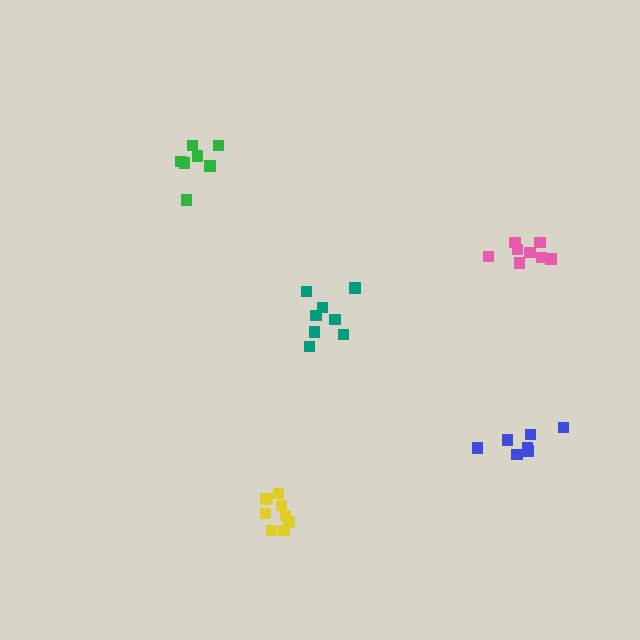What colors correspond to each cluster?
The clusters are colored: blue, pink, teal, yellow, green.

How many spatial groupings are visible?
There are 5 spatial groupings.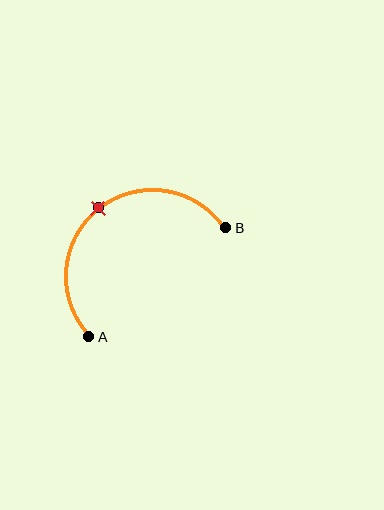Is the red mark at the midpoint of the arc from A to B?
Yes. The red mark lies on the arc at equal arc-length from both A and B — it is the arc midpoint.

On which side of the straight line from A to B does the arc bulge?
The arc bulges above and to the left of the straight line connecting A and B.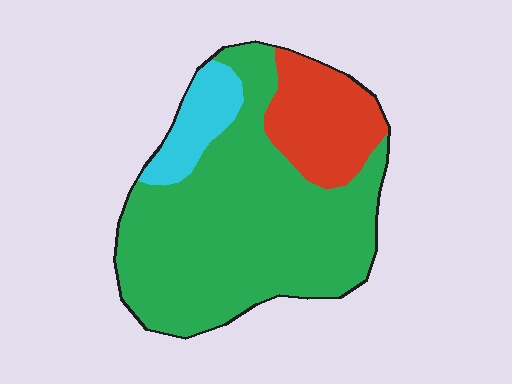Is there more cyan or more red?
Red.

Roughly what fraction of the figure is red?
Red covers roughly 20% of the figure.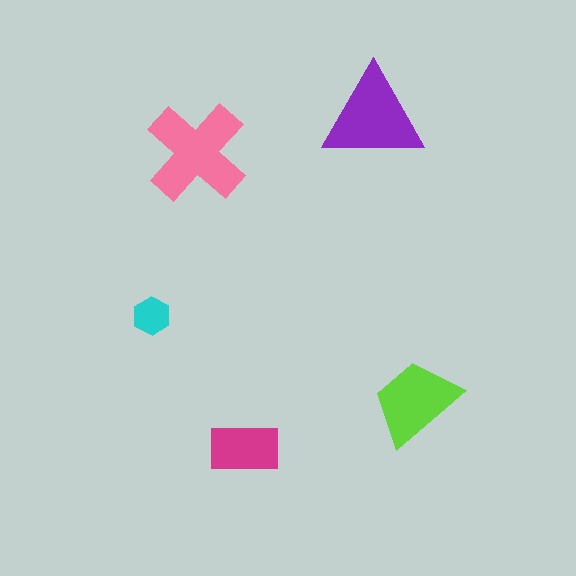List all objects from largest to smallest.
The pink cross, the purple triangle, the lime trapezoid, the magenta rectangle, the cyan hexagon.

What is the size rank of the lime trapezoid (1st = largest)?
3rd.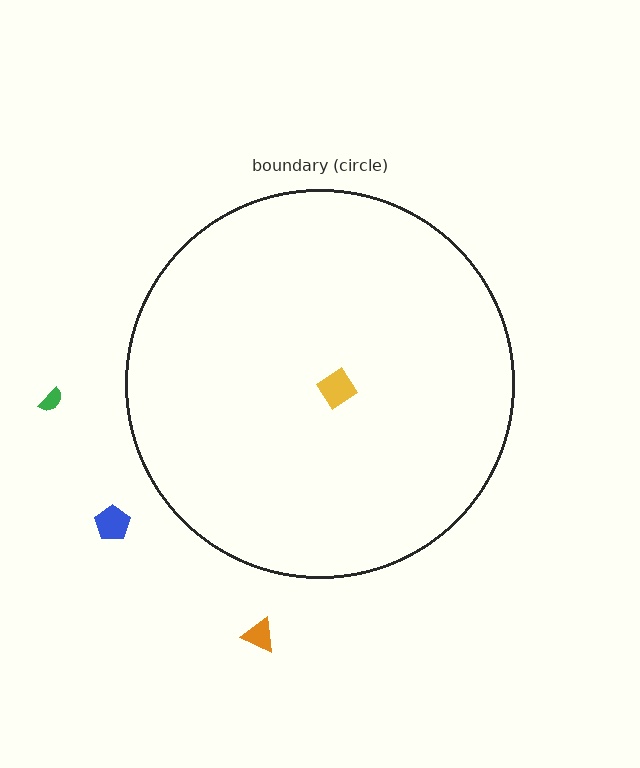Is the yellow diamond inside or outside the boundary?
Inside.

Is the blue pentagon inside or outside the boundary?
Outside.